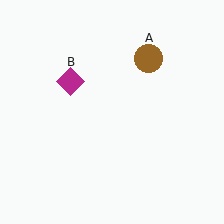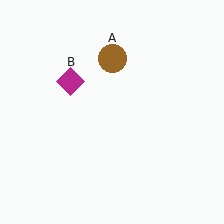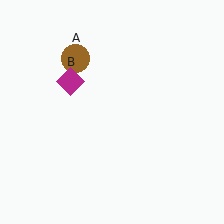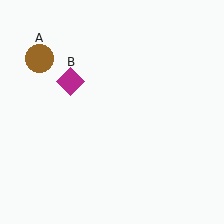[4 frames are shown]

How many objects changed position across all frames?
1 object changed position: brown circle (object A).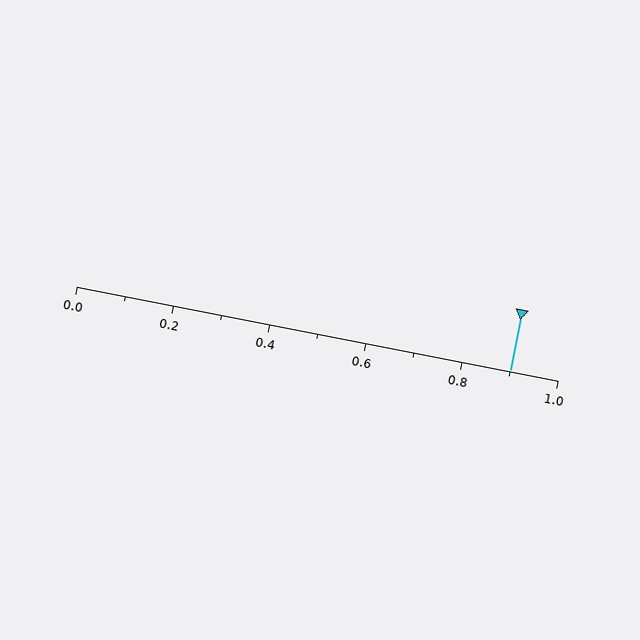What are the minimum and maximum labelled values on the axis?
The axis runs from 0.0 to 1.0.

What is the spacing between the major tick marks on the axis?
The major ticks are spaced 0.2 apart.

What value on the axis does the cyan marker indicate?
The marker indicates approximately 0.9.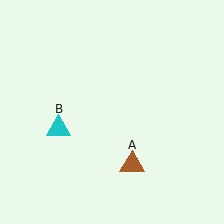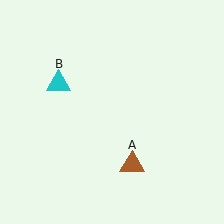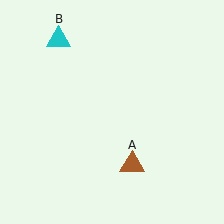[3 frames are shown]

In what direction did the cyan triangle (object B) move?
The cyan triangle (object B) moved up.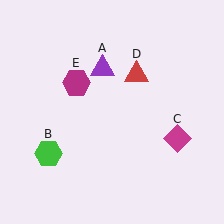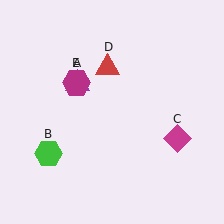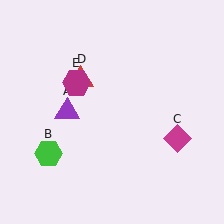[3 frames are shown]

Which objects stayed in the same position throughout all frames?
Green hexagon (object B) and magenta diamond (object C) and magenta hexagon (object E) remained stationary.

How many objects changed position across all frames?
2 objects changed position: purple triangle (object A), red triangle (object D).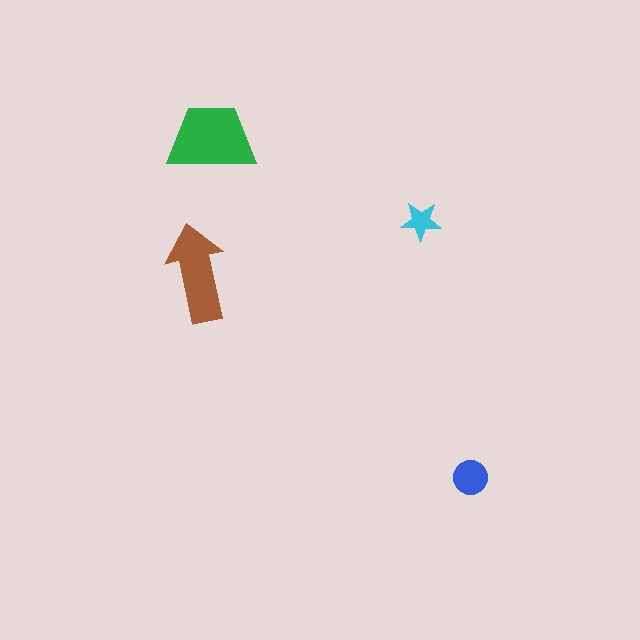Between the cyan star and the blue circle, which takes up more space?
The blue circle.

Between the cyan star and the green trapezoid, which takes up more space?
The green trapezoid.